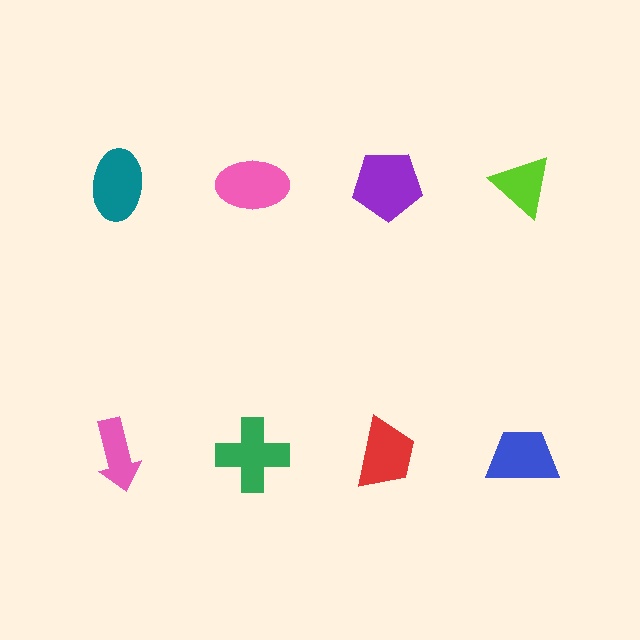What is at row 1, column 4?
A lime triangle.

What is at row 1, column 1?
A teal ellipse.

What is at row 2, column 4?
A blue trapezoid.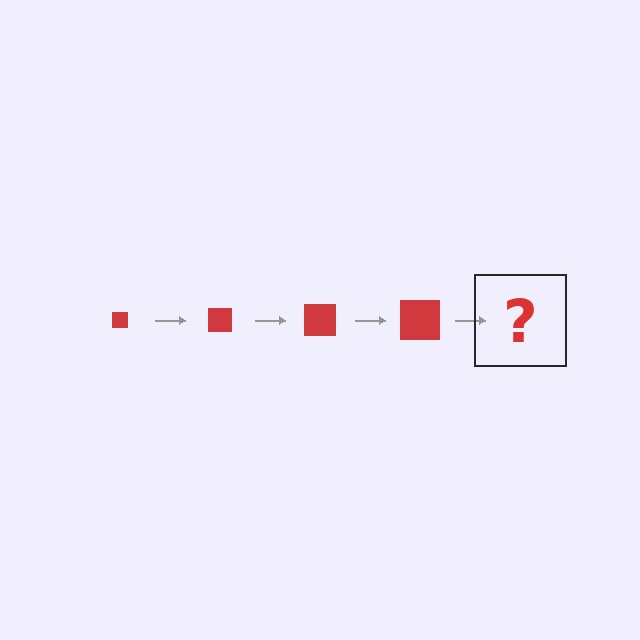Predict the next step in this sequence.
The next step is a red square, larger than the previous one.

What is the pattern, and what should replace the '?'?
The pattern is that the square gets progressively larger each step. The '?' should be a red square, larger than the previous one.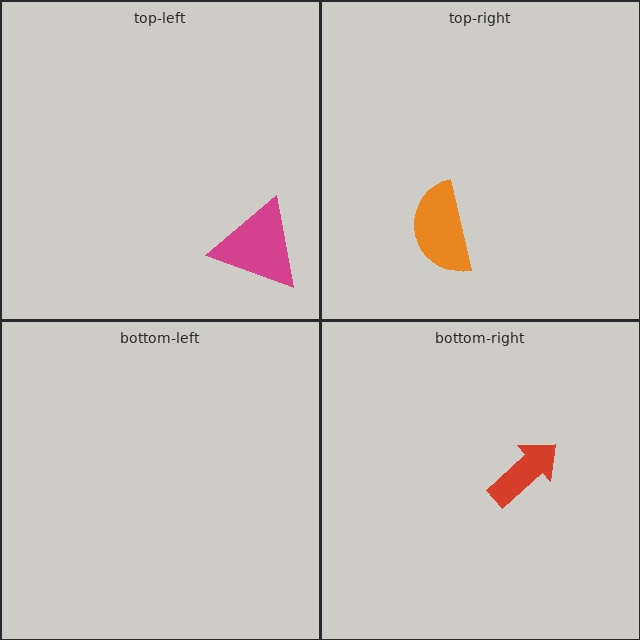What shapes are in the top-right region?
The orange semicircle.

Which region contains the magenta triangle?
The top-left region.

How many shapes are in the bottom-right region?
1.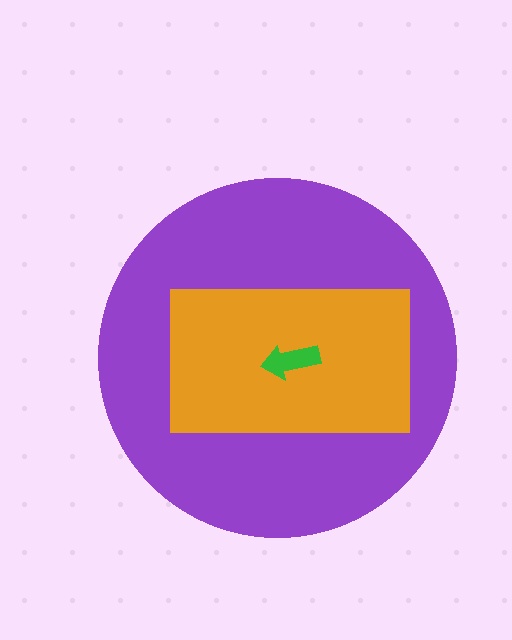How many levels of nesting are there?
3.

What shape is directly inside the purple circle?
The orange rectangle.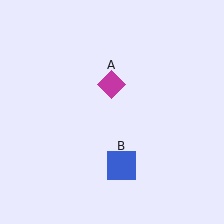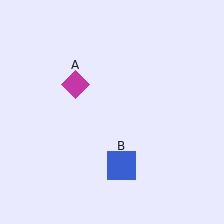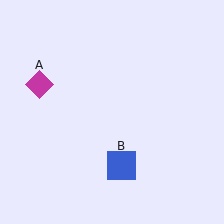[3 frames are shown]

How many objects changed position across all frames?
1 object changed position: magenta diamond (object A).